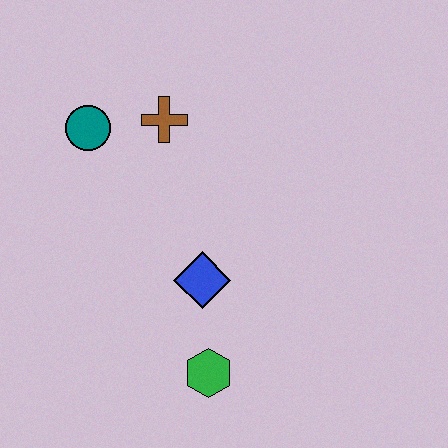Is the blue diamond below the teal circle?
Yes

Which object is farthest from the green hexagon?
The teal circle is farthest from the green hexagon.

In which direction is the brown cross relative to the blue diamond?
The brown cross is above the blue diamond.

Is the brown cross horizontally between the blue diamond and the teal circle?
Yes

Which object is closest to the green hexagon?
The blue diamond is closest to the green hexagon.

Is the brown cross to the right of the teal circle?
Yes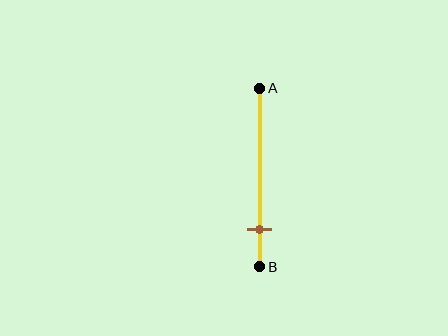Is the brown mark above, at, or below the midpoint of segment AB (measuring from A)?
The brown mark is below the midpoint of segment AB.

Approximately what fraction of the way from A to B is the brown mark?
The brown mark is approximately 80% of the way from A to B.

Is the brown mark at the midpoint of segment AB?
No, the mark is at about 80% from A, not at the 50% midpoint.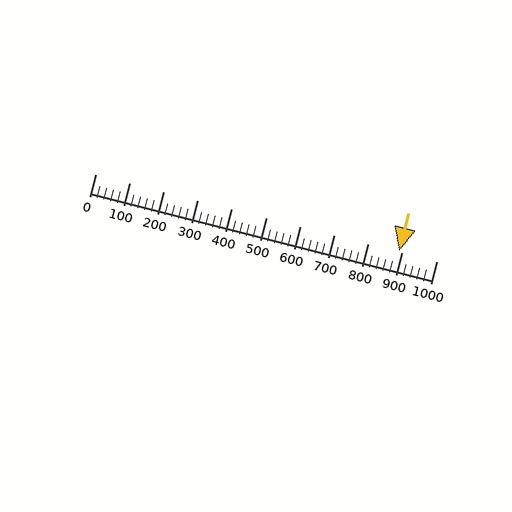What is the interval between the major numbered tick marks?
The major tick marks are spaced 100 units apart.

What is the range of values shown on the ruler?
The ruler shows values from 0 to 1000.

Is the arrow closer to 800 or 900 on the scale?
The arrow is closer to 900.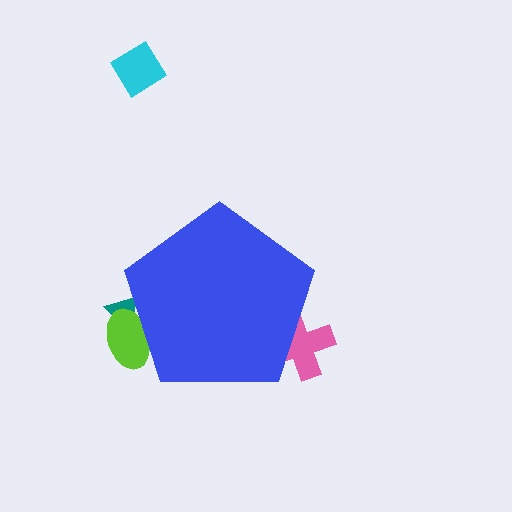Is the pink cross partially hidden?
Yes, the pink cross is partially hidden behind the blue pentagon.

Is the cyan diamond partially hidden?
No, the cyan diamond is fully visible.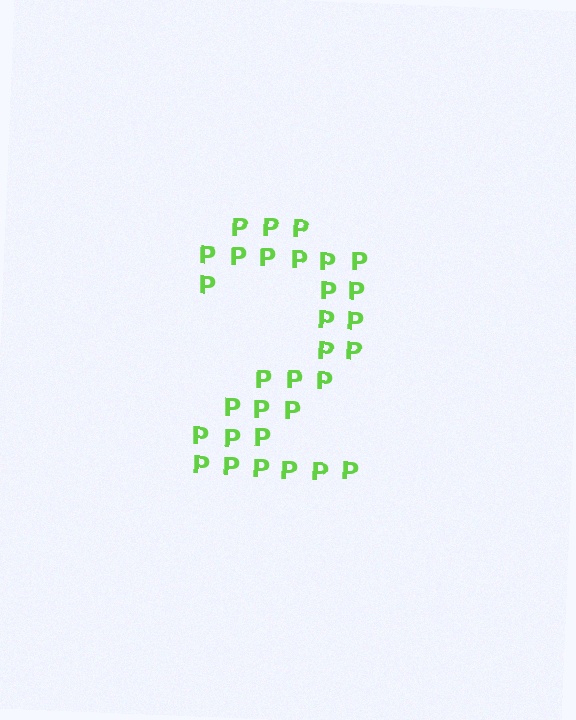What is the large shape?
The large shape is the digit 2.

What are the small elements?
The small elements are letter P's.